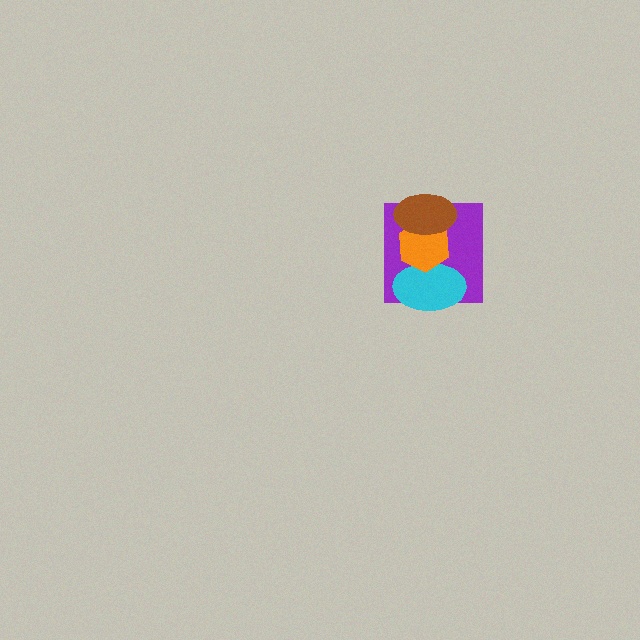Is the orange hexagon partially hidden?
Yes, it is partially covered by another shape.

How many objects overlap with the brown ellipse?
2 objects overlap with the brown ellipse.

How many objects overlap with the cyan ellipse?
2 objects overlap with the cyan ellipse.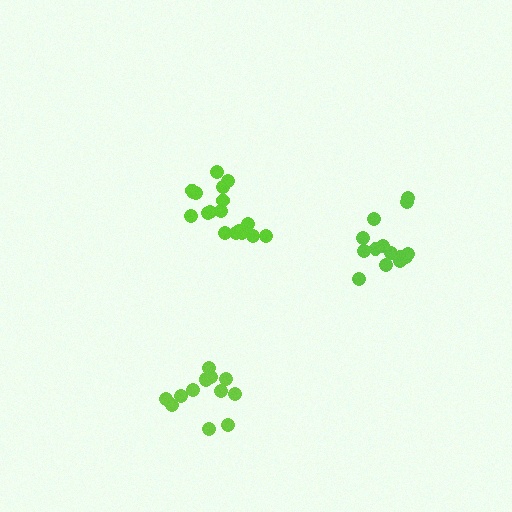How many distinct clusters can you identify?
There are 3 distinct clusters.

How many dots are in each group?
Group 1: 18 dots, Group 2: 13 dots, Group 3: 14 dots (45 total).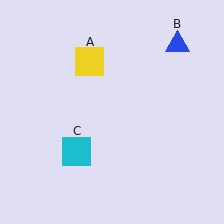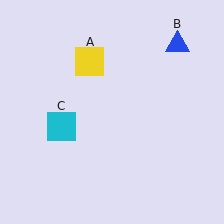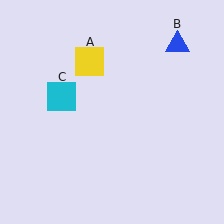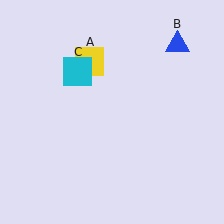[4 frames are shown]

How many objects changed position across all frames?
1 object changed position: cyan square (object C).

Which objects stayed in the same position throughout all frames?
Yellow square (object A) and blue triangle (object B) remained stationary.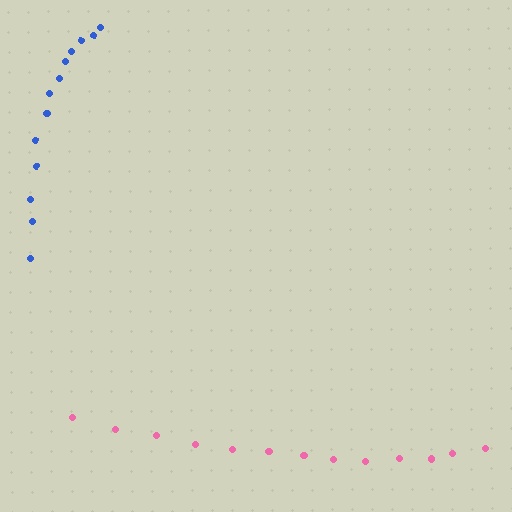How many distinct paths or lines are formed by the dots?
There are 2 distinct paths.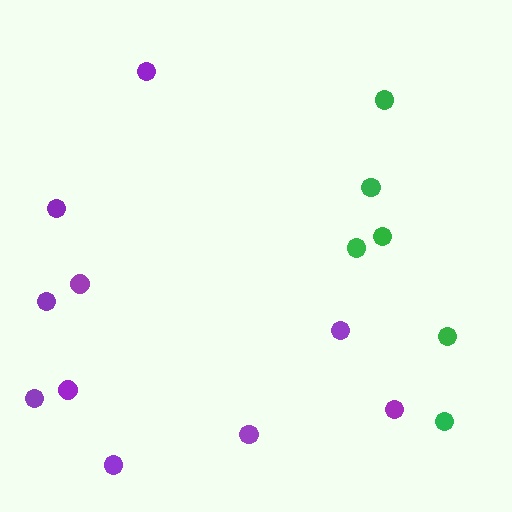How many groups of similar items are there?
There are 2 groups: one group of purple circles (10) and one group of green circles (6).